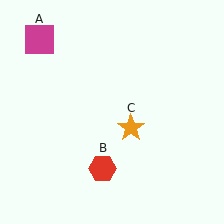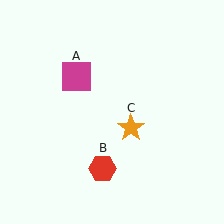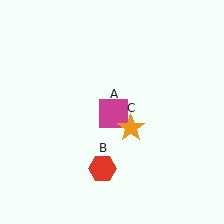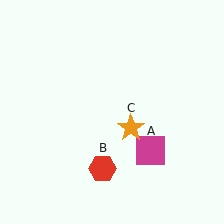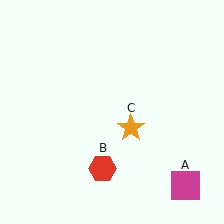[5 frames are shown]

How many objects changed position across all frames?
1 object changed position: magenta square (object A).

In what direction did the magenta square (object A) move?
The magenta square (object A) moved down and to the right.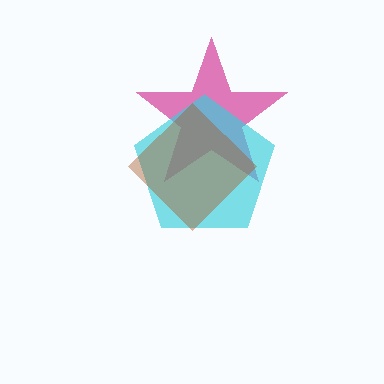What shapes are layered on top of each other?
The layered shapes are: a magenta star, a cyan pentagon, a brown diamond.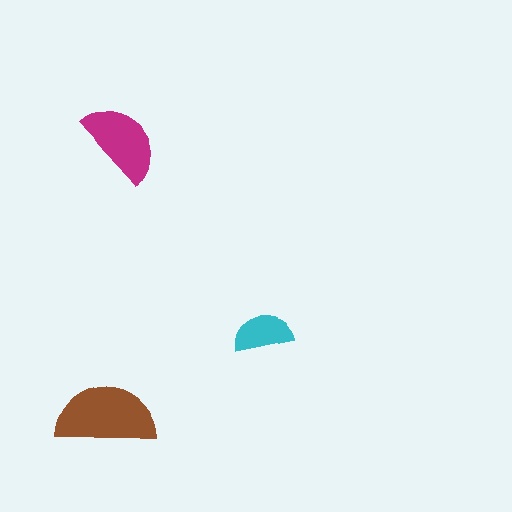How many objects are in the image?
There are 3 objects in the image.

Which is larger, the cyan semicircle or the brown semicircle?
The brown one.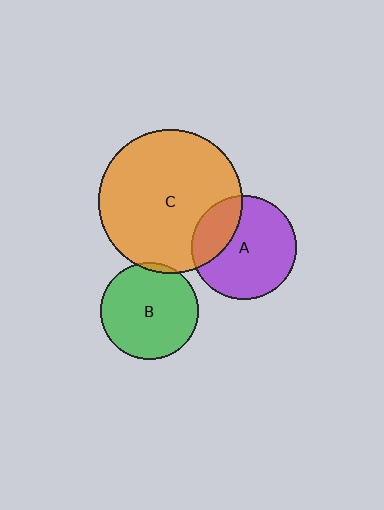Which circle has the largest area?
Circle C (orange).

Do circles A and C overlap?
Yes.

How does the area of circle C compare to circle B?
Approximately 2.2 times.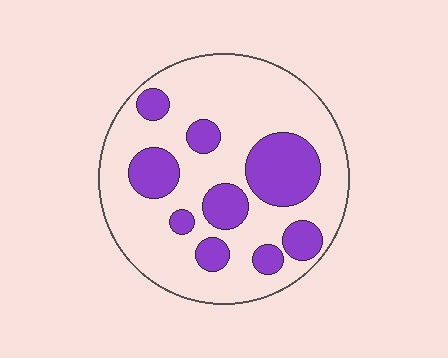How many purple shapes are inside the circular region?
9.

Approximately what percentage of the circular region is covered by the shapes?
Approximately 30%.